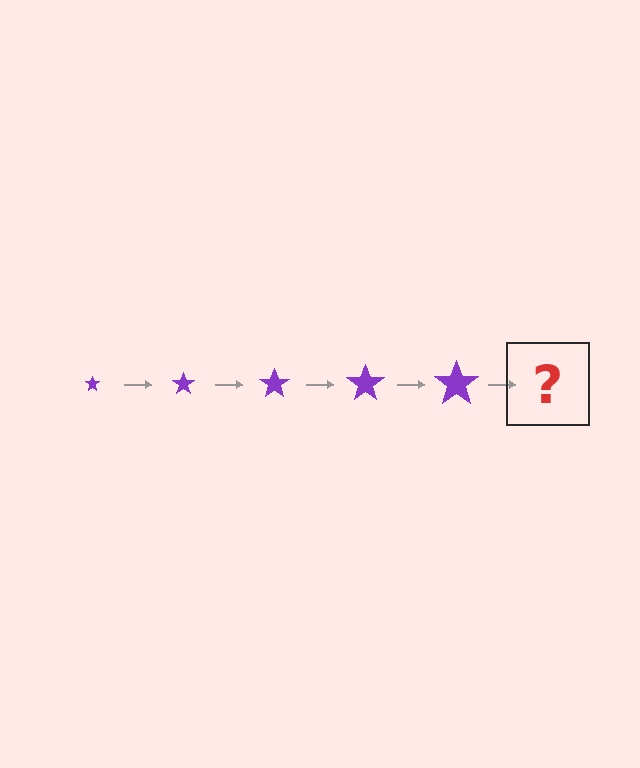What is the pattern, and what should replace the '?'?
The pattern is that the star gets progressively larger each step. The '?' should be a purple star, larger than the previous one.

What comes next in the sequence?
The next element should be a purple star, larger than the previous one.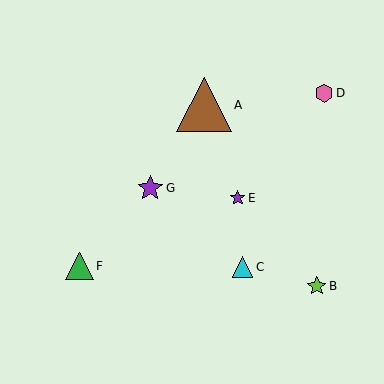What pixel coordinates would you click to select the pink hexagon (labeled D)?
Click at (324, 93) to select the pink hexagon D.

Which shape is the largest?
The brown triangle (labeled A) is the largest.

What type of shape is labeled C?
Shape C is a cyan triangle.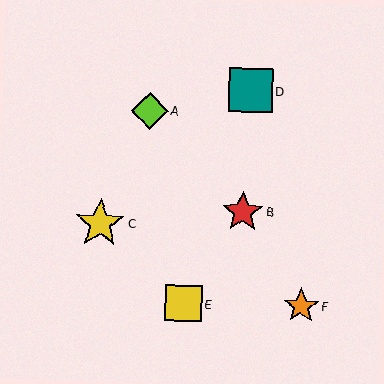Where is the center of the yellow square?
The center of the yellow square is at (183, 304).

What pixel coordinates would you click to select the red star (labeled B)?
Click at (243, 212) to select the red star B.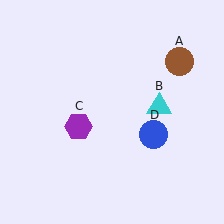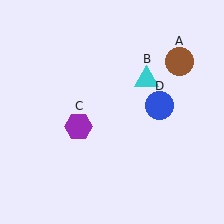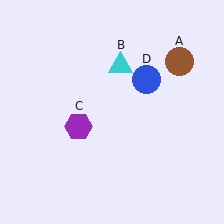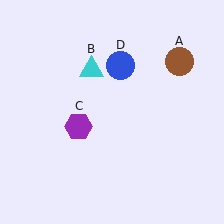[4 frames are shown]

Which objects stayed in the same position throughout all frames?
Brown circle (object A) and purple hexagon (object C) remained stationary.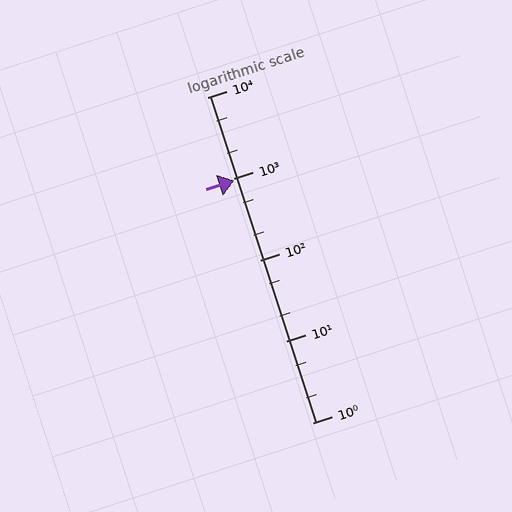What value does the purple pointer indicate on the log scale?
The pointer indicates approximately 940.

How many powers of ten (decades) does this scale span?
The scale spans 4 decades, from 1 to 10000.